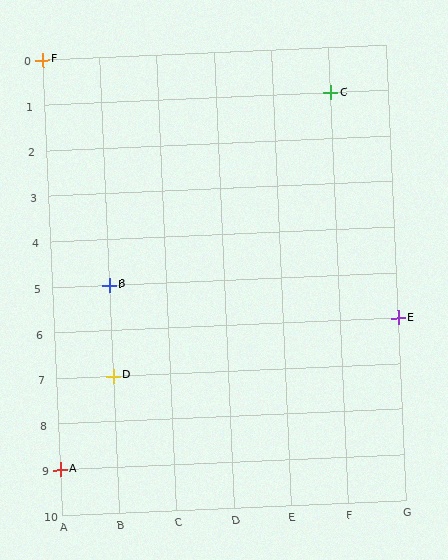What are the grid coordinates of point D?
Point D is at grid coordinates (B, 7).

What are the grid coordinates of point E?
Point E is at grid coordinates (G, 6).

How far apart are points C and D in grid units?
Points C and D are 4 columns and 6 rows apart (about 7.2 grid units diagonally).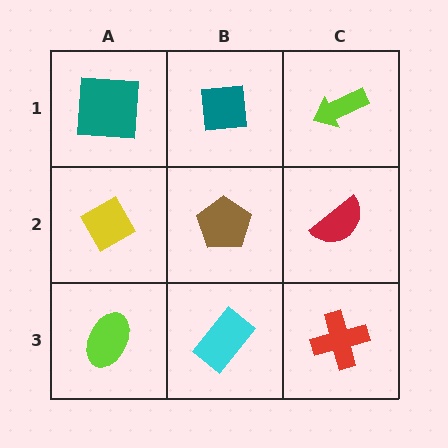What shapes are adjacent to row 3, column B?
A brown pentagon (row 2, column B), a lime ellipse (row 3, column A), a red cross (row 3, column C).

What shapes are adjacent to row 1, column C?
A red semicircle (row 2, column C), a teal square (row 1, column B).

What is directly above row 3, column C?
A red semicircle.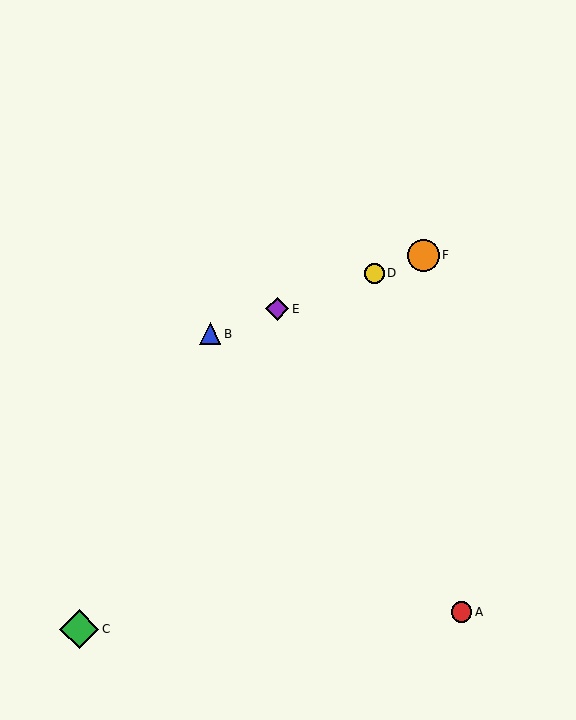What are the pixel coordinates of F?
Object F is at (423, 255).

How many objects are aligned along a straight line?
4 objects (B, D, E, F) are aligned along a straight line.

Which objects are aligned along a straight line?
Objects B, D, E, F are aligned along a straight line.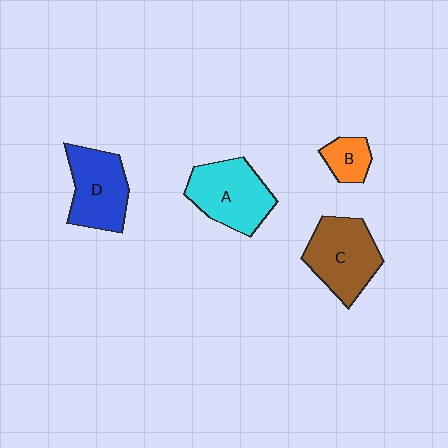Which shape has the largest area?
Shape C (brown).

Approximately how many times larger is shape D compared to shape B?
Approximately 2.3 times.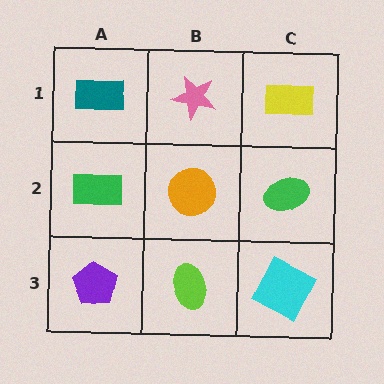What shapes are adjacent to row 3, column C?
A green ellipse (row 2, column C), a lime ellipse (row 3, column B).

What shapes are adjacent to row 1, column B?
An orange circle (row 2, column B), a teal rectangle (row 1, column A), a yellow rectangle (row 1, column C).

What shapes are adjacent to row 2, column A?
A teal rectangle (row 1, column A), a purple pentagon (row 3, column A), an orange circle (row 2, column B).